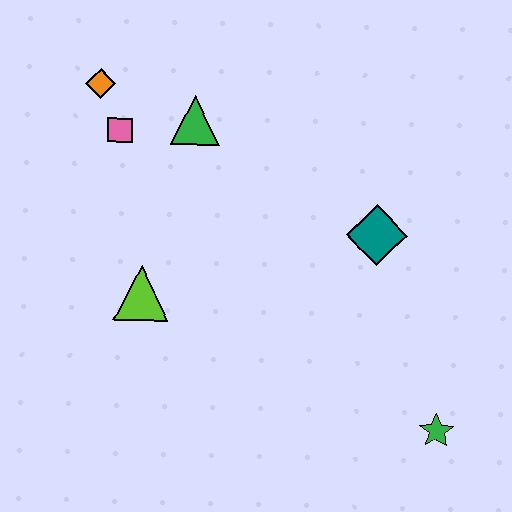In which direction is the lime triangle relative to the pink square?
The lime triangle is below the pink square.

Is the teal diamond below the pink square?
Yes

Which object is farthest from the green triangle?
The green star is farthest from the green triangle.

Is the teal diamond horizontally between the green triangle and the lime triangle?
No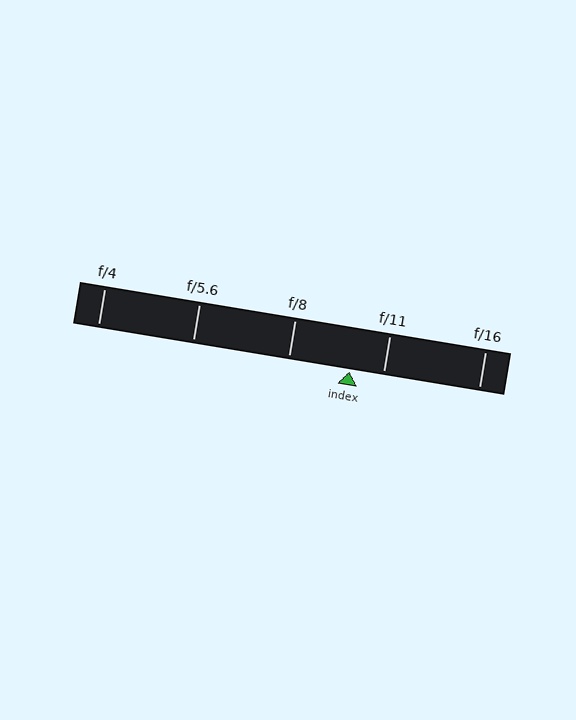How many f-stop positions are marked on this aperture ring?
There are 5 f-stop positions marked.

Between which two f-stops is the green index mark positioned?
The index mark is between f/8 and f/11.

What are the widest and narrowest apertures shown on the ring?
The widest aperture shown is f/4 and the narrowest is f/16.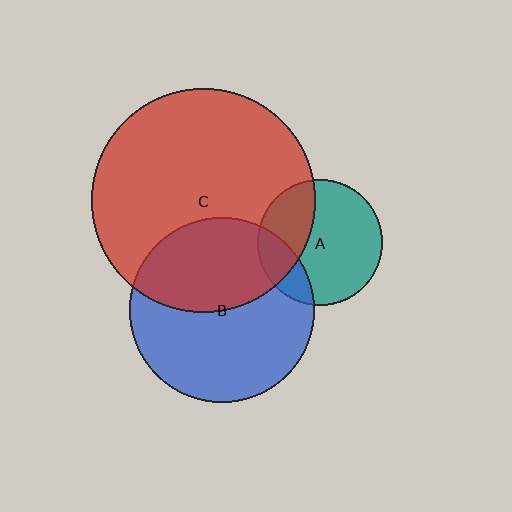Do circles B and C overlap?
Yes.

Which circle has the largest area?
Circle C (red).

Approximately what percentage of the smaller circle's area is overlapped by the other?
Approximately 40%.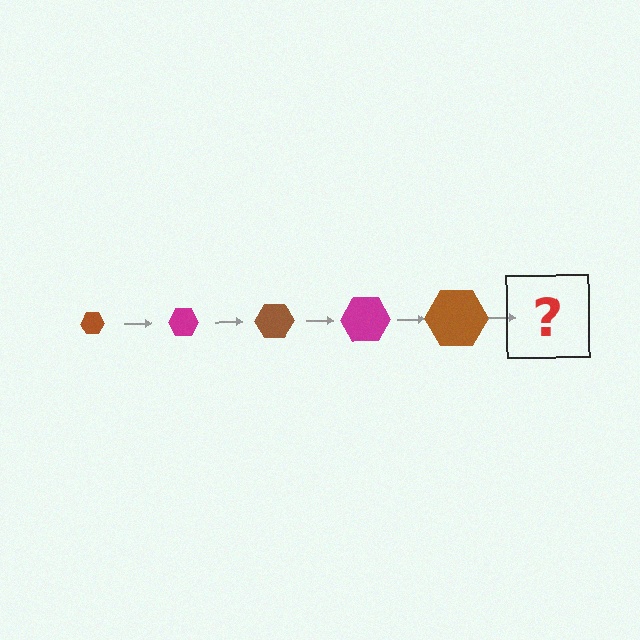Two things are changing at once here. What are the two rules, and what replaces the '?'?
The two rules are that the hexagon grows larger each step and the color cycles through brown and magenta. The '?' should be a magenta hexagon, larger than the previous one.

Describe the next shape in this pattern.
It should be a magenta hexagon, larger than the previous one.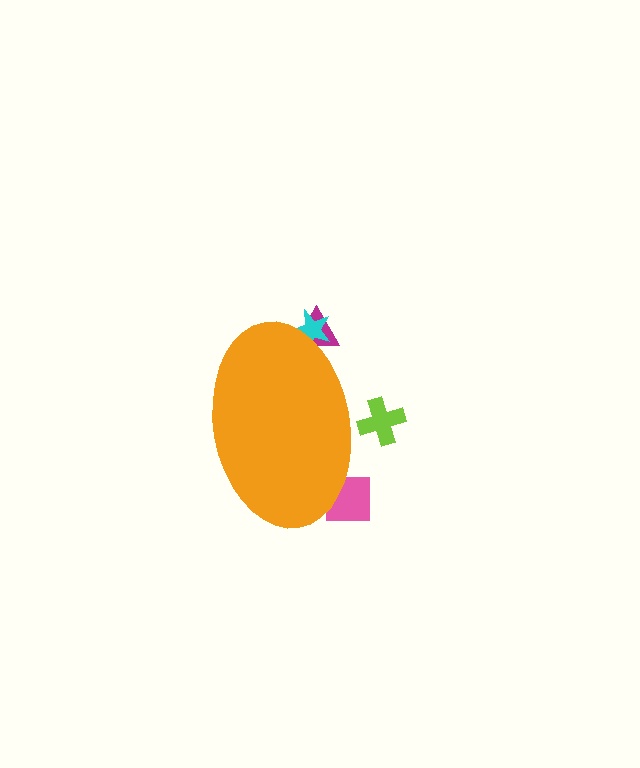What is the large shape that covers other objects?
An orange ellipse.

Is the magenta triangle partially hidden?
Yes, the magenta triangle is partially hidden behind the orange ellipse.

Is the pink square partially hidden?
Yes, the pink square is partially hidden behind the orange ellipse.